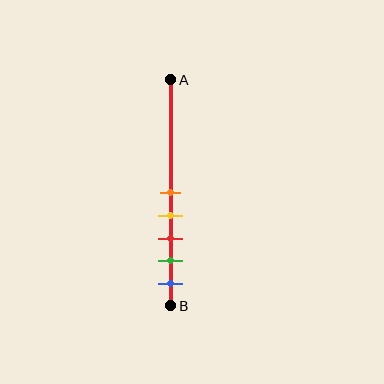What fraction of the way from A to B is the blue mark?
The blue mark is approximately 90% (0.9) of the way from A to B.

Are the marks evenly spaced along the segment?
Yes, the marks are approximately evenly spaced.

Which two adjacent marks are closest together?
The orange and yellow marks are the closest adjacent pair.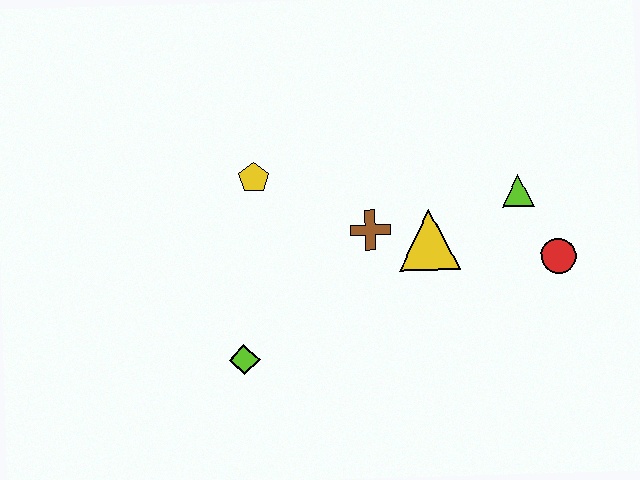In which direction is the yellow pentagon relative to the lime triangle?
The yellow pentagon is to the left of the lime triangle.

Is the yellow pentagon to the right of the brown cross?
No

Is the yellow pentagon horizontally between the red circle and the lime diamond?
Yes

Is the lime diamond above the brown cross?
No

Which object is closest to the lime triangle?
The red circle is closest to the lime triangle.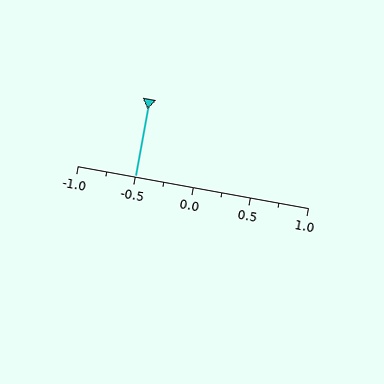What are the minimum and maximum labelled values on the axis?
The axis runs from -1.0 to 1.0.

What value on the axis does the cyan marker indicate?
The marker indicates approximately -0.5.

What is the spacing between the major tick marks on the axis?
The major ticks are spaced 0.5 apart.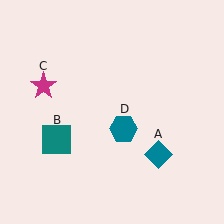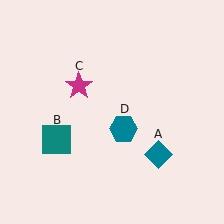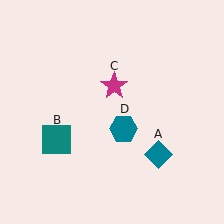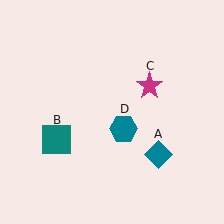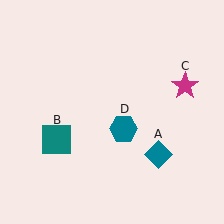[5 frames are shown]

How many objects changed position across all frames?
1 object changed position: magenta star (object C).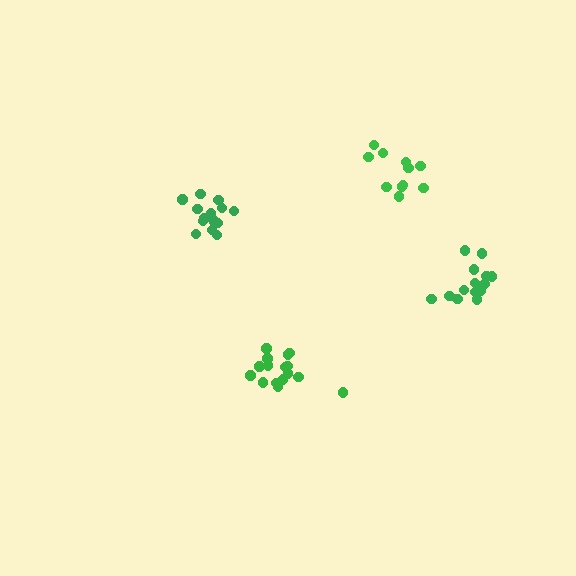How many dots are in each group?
Group 1: 11 dots, Group 2: 15 dots, Group 3: 16 dots, Group 4: 14 dots (56 total).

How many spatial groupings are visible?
There are 4 spatial groupings.